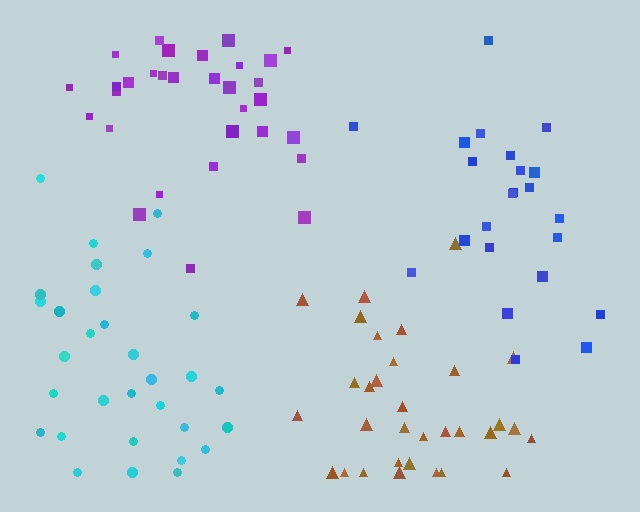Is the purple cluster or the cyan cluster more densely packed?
Purple.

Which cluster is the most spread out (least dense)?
Blue.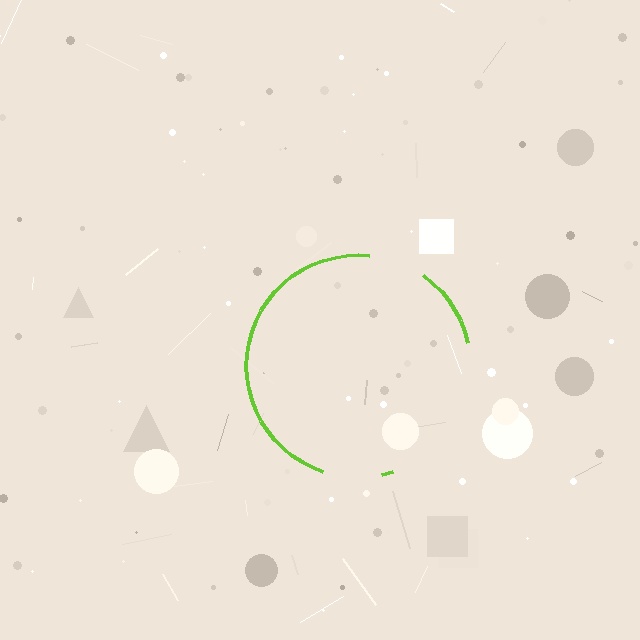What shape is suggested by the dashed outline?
The dashed outline suggests a circle.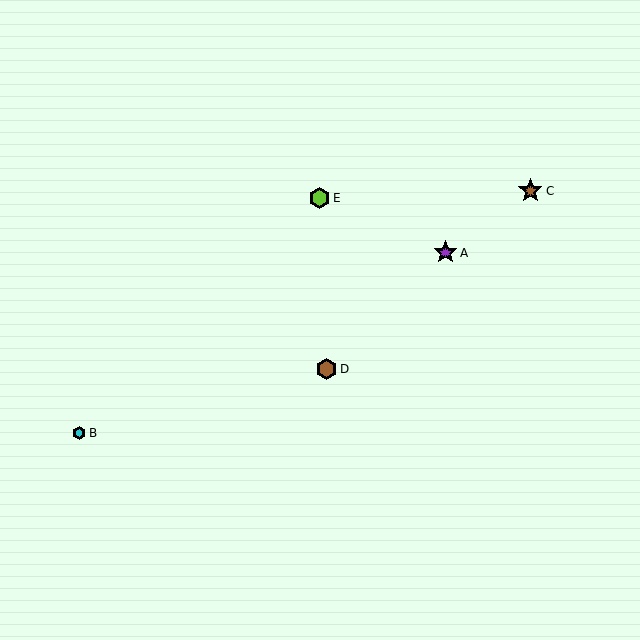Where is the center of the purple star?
The center of the purple star is at (446, 253).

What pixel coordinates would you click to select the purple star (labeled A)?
Click at (446, 253) to select the purple star A.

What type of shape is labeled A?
Shape A is a purple star.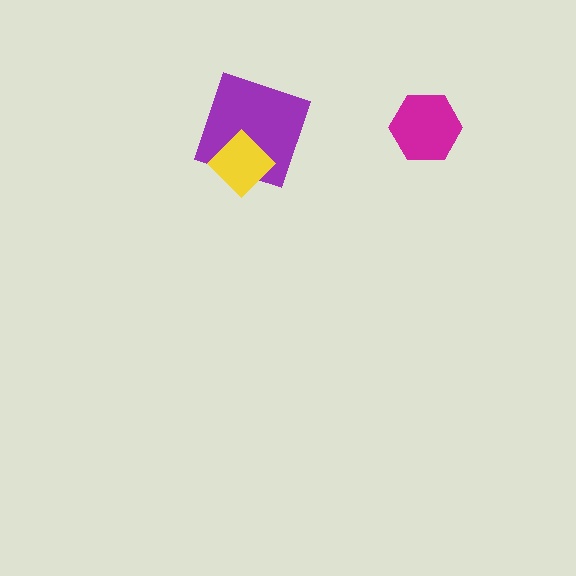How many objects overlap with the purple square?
1 object overlaps with the purple square.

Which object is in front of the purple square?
The yellow diamond is in front of the purple square.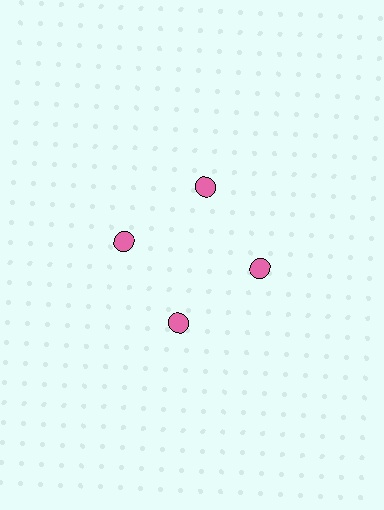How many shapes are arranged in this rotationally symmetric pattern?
There are 4 shapes, arranged in 4 groups of 1.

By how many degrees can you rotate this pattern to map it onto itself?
The pattern maps onto itself every 90 degrees of rotation.